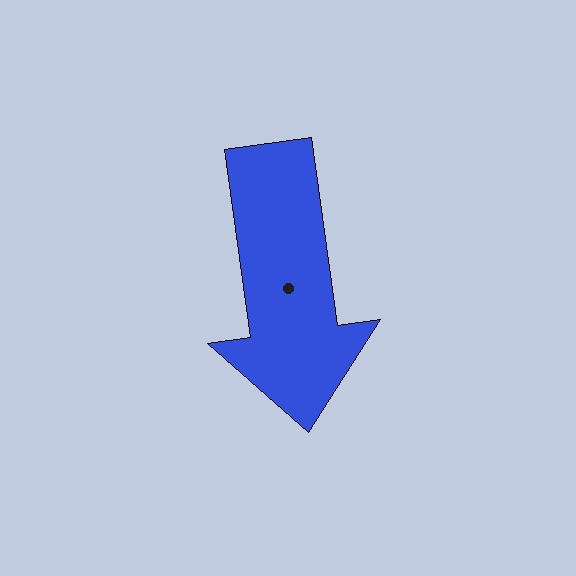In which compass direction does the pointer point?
South.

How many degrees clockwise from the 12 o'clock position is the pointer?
Approximately 172 degrees.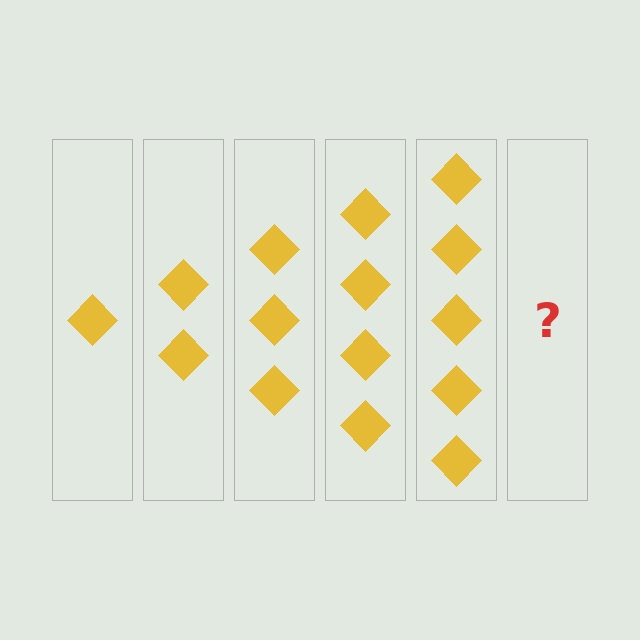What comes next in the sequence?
The next element should be 6 diamonds.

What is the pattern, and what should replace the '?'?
The pattern is that each step adds one more diamond. The '?' should be 6 diamonds.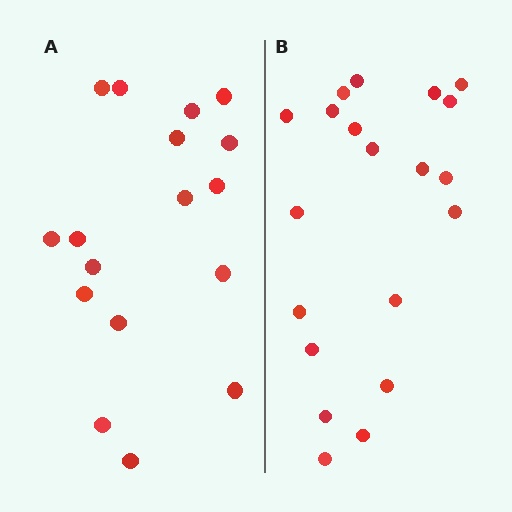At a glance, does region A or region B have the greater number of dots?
Region B (the right region) has more dots.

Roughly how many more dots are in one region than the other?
Region B has just a few more — roughly 2 or 3 more dots than region A.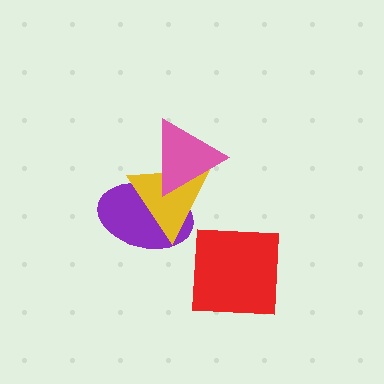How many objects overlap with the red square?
0 objects overlap with the red square.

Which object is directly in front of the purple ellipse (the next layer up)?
The yellow triangle is directly in front of the purple ellipse.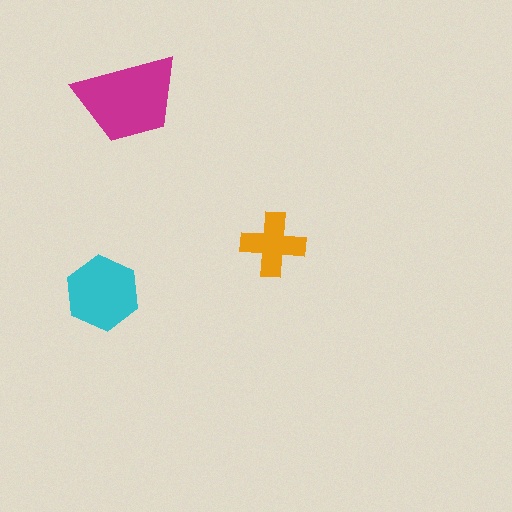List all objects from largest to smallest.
The magenta trapezoid, the cyan hexagon, the orange cross.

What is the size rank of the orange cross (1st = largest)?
3rd.